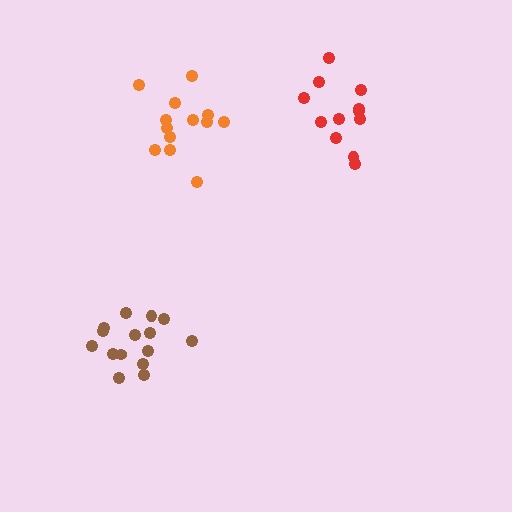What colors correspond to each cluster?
The clusters are colored: red, brown, orange.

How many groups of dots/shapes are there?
There are 3 groups.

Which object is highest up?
The red cluster is topmost.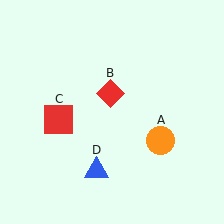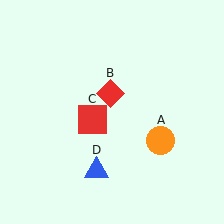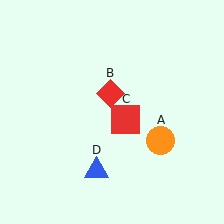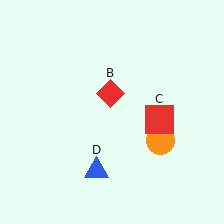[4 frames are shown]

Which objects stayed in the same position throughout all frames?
Orange circle (object A) and red diamond (object B) and blue triangle (object D) remained stationary.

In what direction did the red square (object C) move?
The red square (object C) moved right.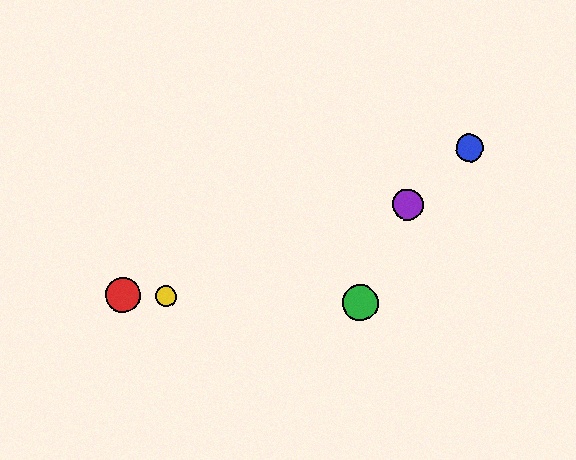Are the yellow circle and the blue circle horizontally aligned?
No, the yellow circle is at y≈297 and the blue circle is at y≈148.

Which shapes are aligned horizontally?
The red circle, the green circle, the yellow circle are aligned horizontally.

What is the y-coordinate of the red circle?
The red circle is at y≈295.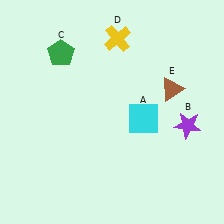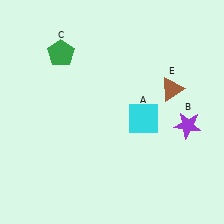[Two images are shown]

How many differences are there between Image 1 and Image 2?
There is 1 difference between the two images.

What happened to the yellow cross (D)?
The yellow cross (D) was removed in Image 2. It was in the top-right area of Image 1.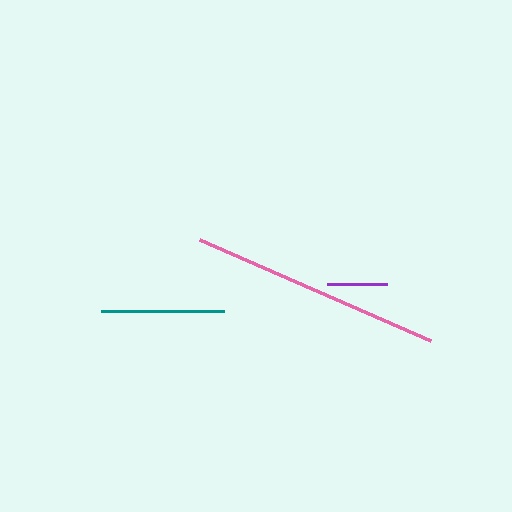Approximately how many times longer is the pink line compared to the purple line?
The pink line is approximately 4.1 times the length of the purple line.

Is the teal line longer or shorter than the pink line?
The pink line is longer than the teal line.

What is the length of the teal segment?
The teal segment is approximately 123 pixels long.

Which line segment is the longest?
The pink line is the longest at approximately 251 pixels.